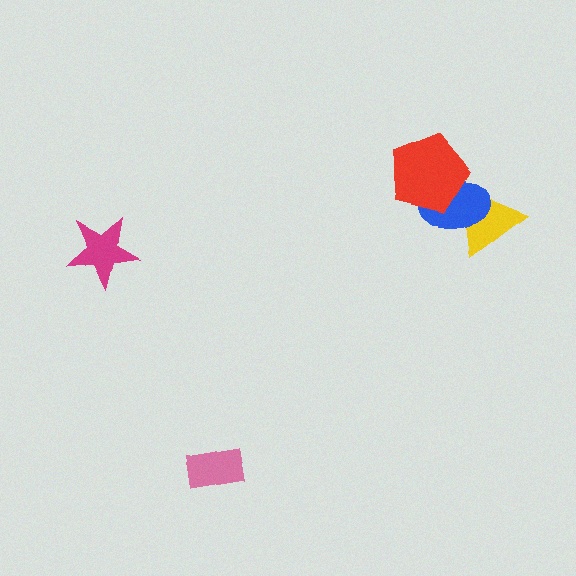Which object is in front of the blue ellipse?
The red pentagon is in front of the blue ellipse.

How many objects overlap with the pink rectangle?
0 objects overlap with the pink rectangle.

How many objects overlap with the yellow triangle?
1 object overlaps with the yellow triangle.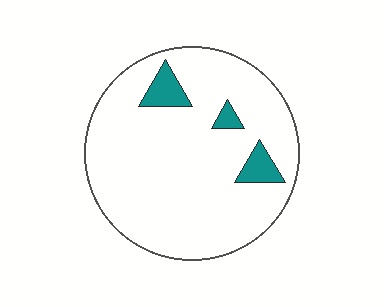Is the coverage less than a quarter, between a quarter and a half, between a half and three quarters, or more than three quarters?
Less than a quarter.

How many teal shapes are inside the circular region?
3.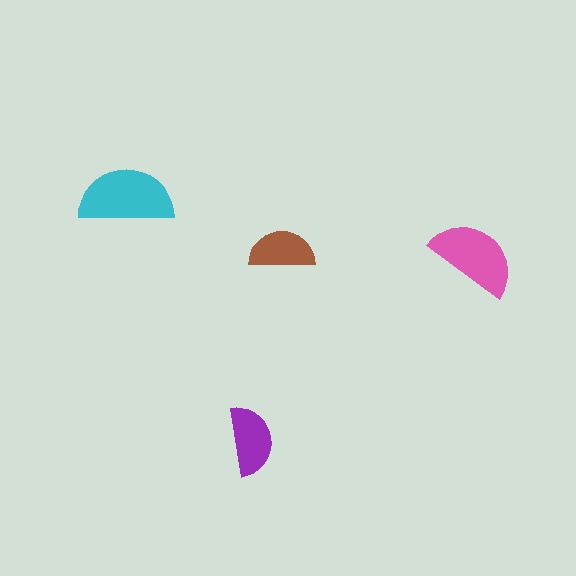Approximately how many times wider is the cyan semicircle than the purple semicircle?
About 1.5 times wider.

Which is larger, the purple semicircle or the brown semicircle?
The purple one.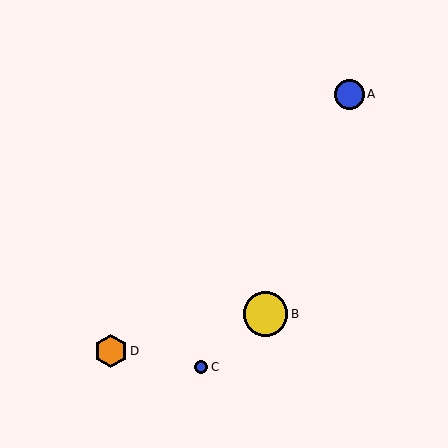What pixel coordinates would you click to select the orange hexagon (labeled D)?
Click at (111, 351) to select the orange hexagon D.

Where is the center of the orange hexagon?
The center of the orange hexagon is at (111, 351).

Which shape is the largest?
The yellow circle (labeled B) is the largest.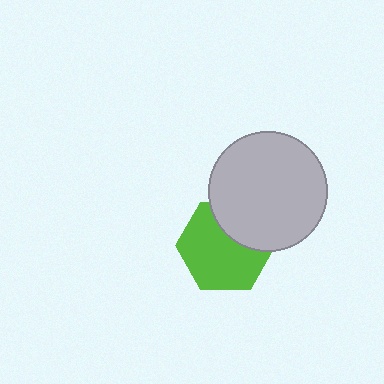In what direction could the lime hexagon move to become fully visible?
The lime hexagon could move down. That would shift it out from behind the light gray circle entirely.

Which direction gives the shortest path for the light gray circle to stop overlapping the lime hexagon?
Moving up gives the shortest separation.